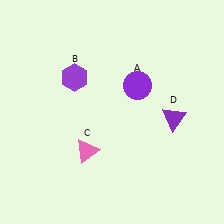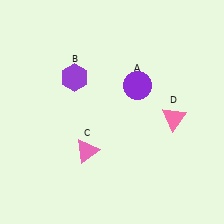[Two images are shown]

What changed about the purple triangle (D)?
In Image 1, D is purple. In Image 2, it changed to pink.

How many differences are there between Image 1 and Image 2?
There is 1 difference between the two images.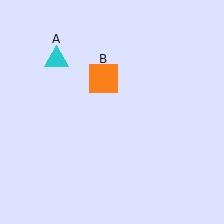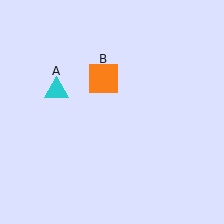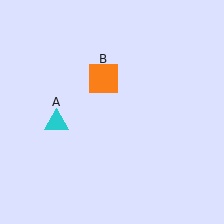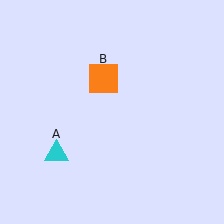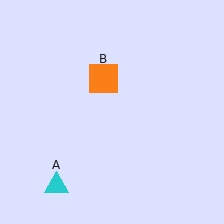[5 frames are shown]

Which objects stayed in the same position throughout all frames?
Orange square (object B) remained stationary.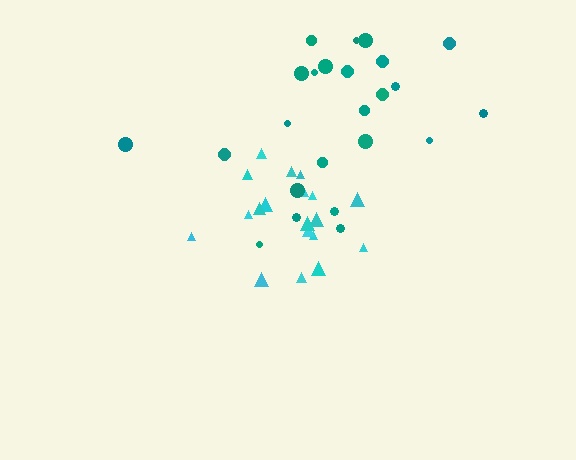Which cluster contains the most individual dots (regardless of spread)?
Teal (25).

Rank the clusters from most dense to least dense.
cyan, teal.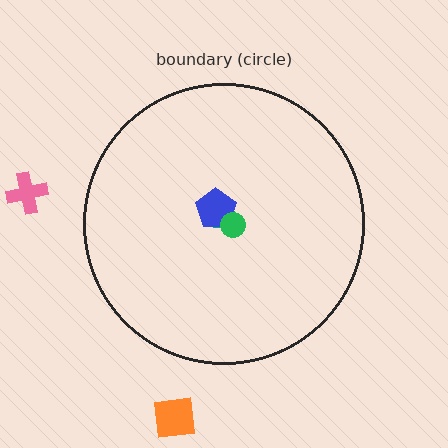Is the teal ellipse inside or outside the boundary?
Inside.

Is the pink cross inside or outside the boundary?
Outside.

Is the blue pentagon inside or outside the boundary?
Inside.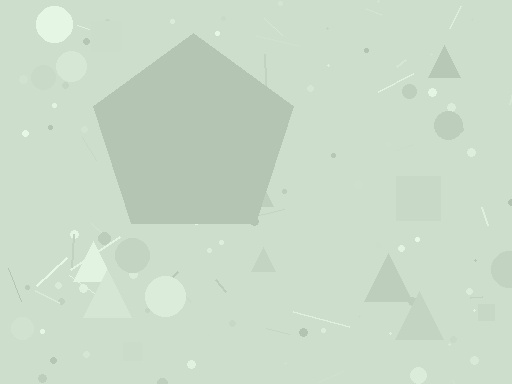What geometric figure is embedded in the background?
A pentagon is embedded in the background.